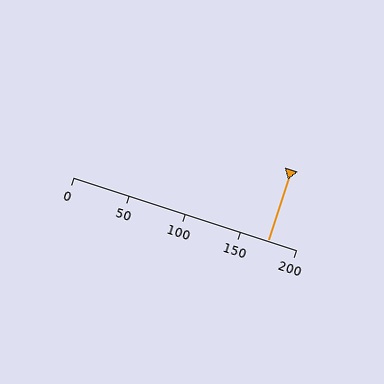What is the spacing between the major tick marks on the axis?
The major ticks are spaced 50 apart.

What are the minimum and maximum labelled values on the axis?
The axis runs from 0 to 200.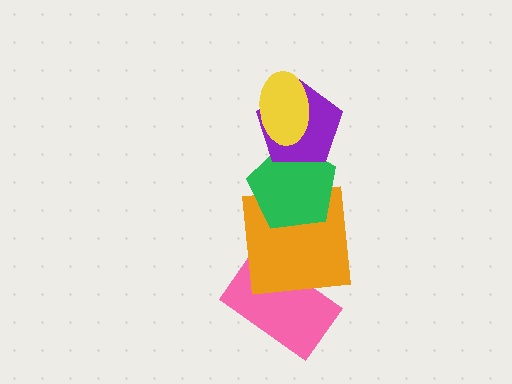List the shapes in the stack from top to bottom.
From top to bottom: the yellow ellipse, the purple pentagon, the green pentagon, the orange square, the pink rectangle.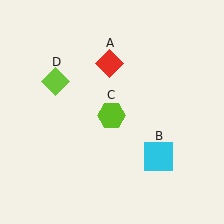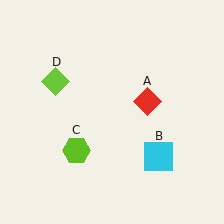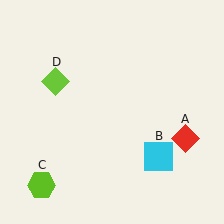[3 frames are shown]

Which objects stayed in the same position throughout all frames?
Cyan square (object B) and lime diamond (object D) remained stationary.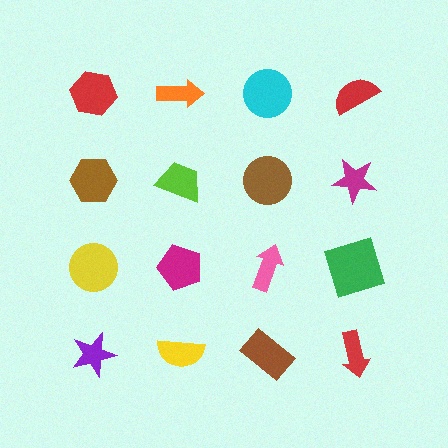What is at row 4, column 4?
A red arrow.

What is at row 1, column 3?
A cyan circle.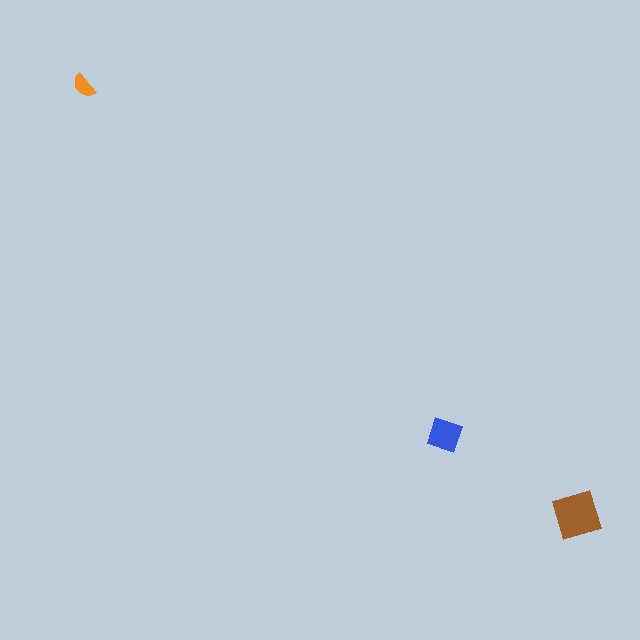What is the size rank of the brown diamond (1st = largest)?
1st.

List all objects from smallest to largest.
The orange semicircle, the blue square, the brown diamond.